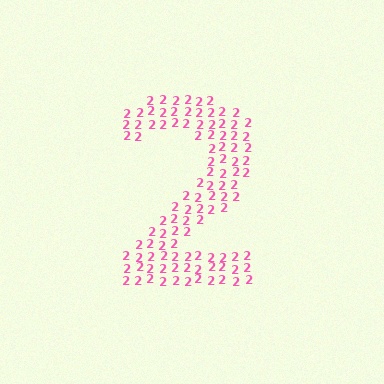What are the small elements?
The small elements are digit 2's.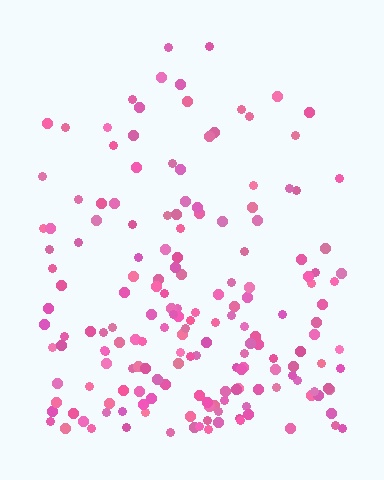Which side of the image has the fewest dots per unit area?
The top.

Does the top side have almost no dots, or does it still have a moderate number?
Still a moderate number, just noticeably fewer than the bottom.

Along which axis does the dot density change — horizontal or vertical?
Vertical.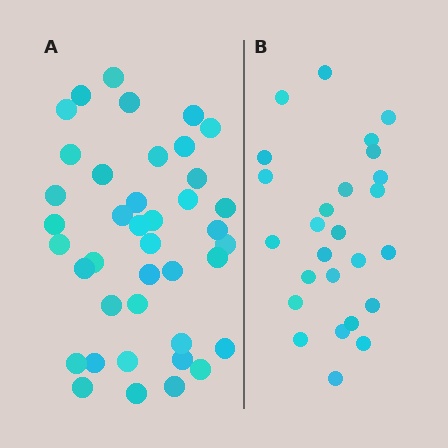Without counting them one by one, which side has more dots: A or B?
Region A (the left region) has more dots.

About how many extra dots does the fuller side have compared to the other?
Region A has approximately 15 more dots than region B.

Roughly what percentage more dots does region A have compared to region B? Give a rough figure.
About 55% more.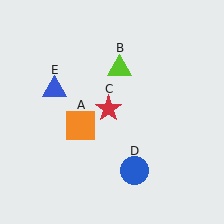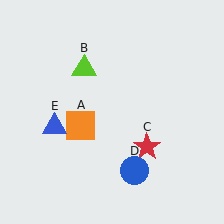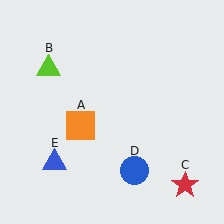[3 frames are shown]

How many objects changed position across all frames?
3 objects changed position: lime triangle (object B), red star (object C), blue triangle (object E).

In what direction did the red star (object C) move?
The red star (object C) moved down and to the right.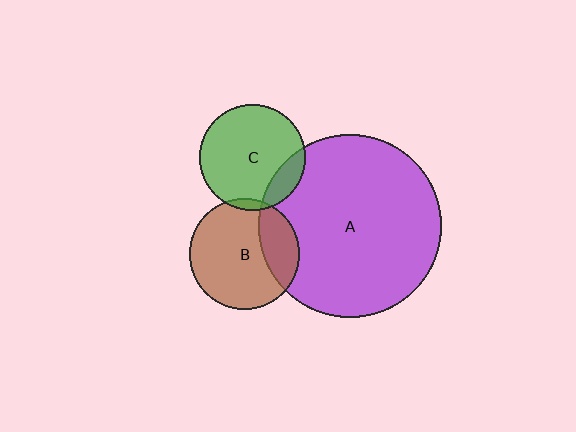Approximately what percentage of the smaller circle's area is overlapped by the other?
Approximately 5%.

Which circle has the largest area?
Circle A (purple).